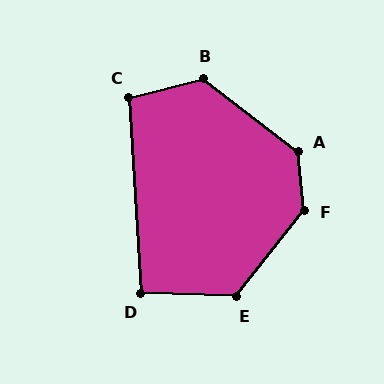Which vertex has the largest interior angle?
F, at approximately 136 degrees.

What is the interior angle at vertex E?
Approximately 126 degrees (obtuse).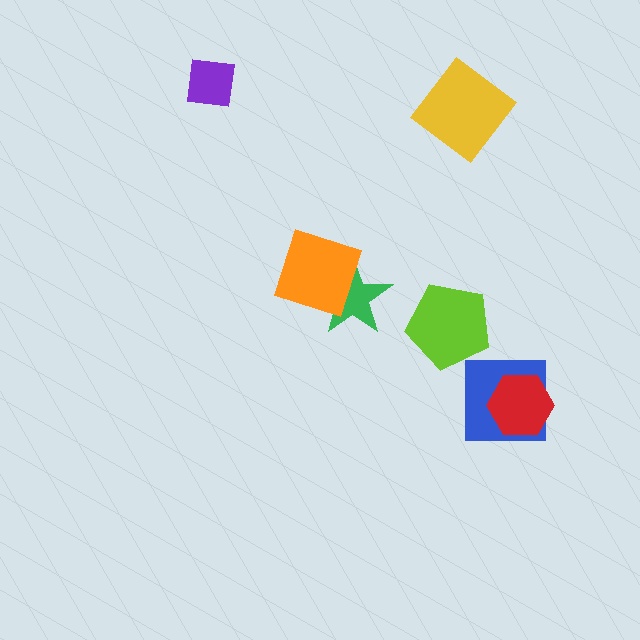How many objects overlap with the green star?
1 object overlaps with the green star.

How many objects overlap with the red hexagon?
1 object overlaps with the red hexagon.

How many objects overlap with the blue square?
1 object overlaps with the blue square.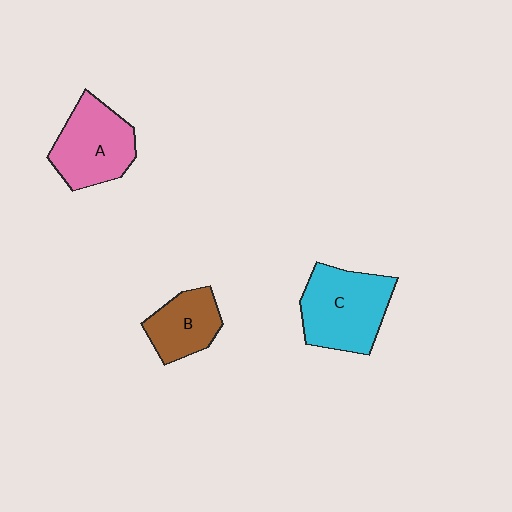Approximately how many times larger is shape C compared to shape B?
Approximately 1.6 times.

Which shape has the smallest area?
Shape B (brown).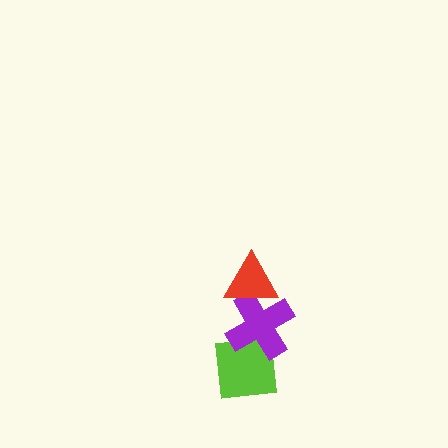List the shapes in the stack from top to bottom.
From top to bottom: the red triangle, the purple cross, the lime square.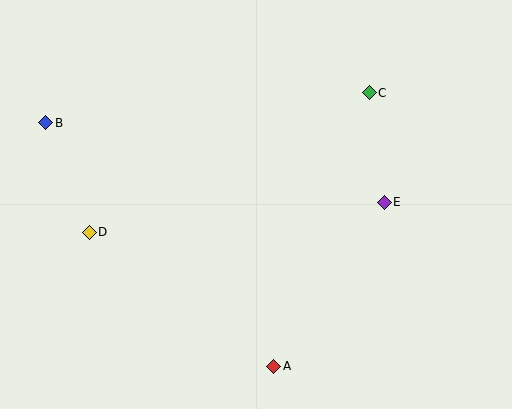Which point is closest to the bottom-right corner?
Point A is closest to the bottom-right corner.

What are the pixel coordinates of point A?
Point A is at (274, 366).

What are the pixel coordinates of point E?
Point E is at (384, 202).